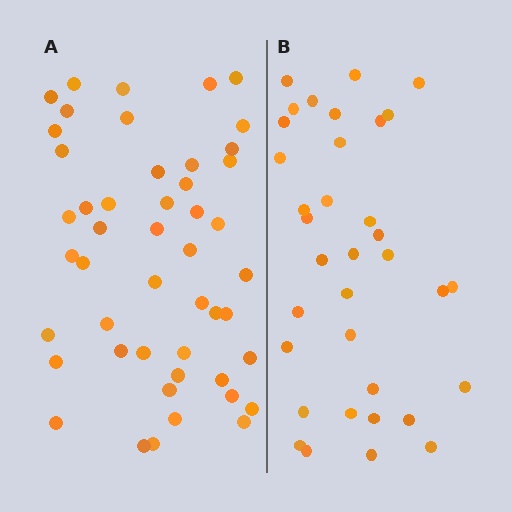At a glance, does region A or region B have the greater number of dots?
Region A (the left region) has more dots.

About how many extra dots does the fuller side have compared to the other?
Region A has approximately 15 more dots than region B.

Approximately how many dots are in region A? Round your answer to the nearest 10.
About 50 dots. (The exact count is 48, which rounds to 50.)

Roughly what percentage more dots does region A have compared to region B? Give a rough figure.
About 35% more.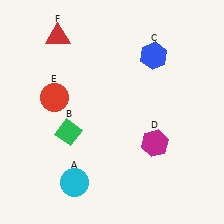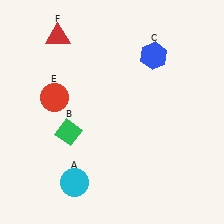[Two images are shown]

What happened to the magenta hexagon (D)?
The magenta hexagon (D) was removed in Image 2. It was in the bottom-right area of Image 1.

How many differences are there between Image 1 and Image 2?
There is 1 difference between the two images.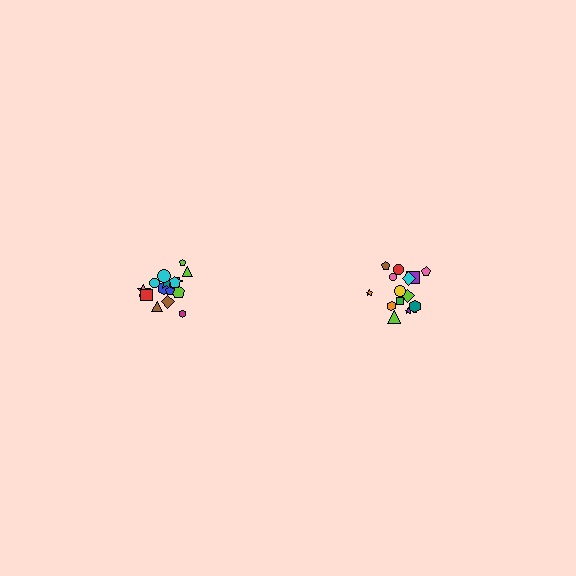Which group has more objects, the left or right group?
The right group.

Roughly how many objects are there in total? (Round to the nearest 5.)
Roughly 35 objects in total.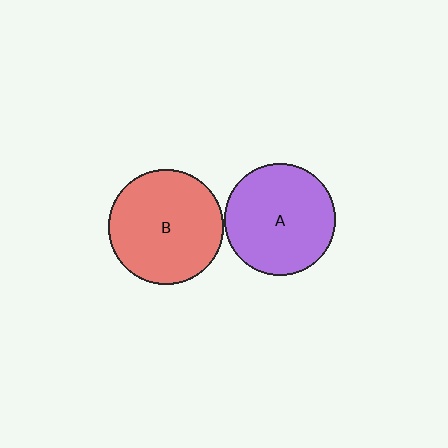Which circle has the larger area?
Circle B (red).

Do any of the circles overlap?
No, none of the circles overlap.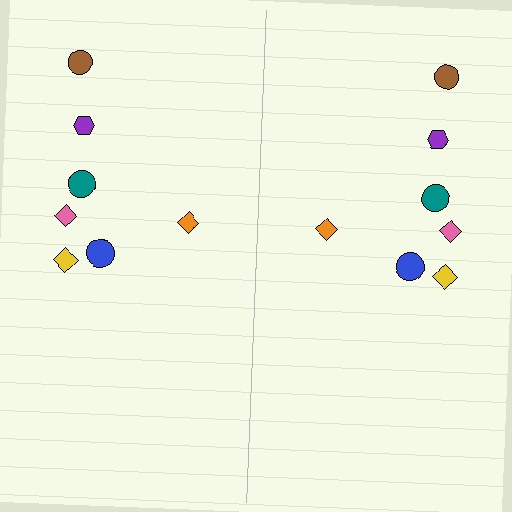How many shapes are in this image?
There are 14 shapes in this image.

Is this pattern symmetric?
Yes, this pattern has bilateral (reflection) symmetry.